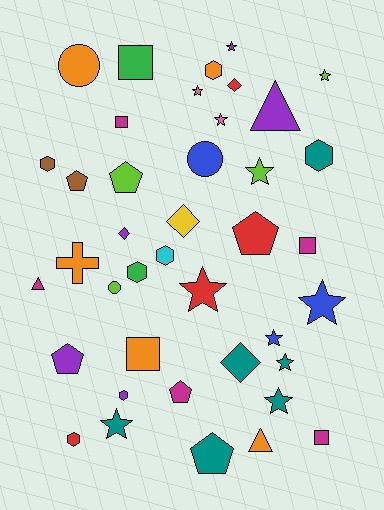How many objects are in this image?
There are 40 objects.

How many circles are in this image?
There are 3 circles.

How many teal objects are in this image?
There are 6 teal objects.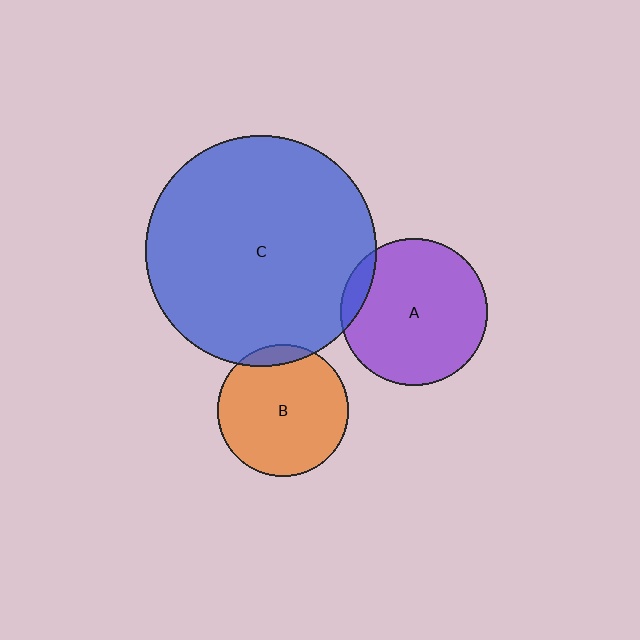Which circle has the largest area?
Circle C (blue).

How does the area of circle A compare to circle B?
Approximately 1.3 times.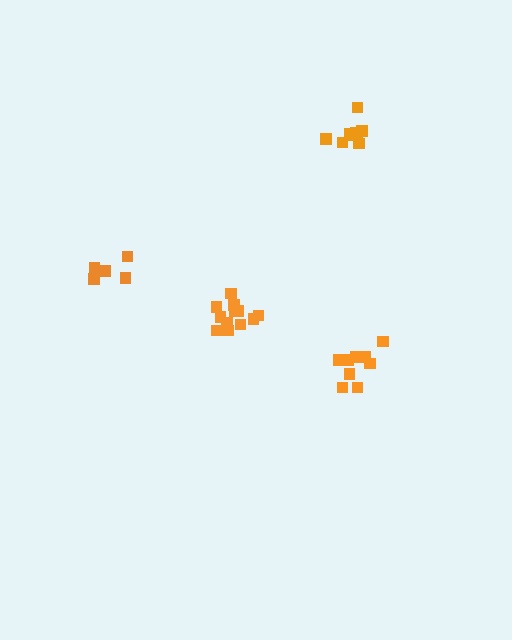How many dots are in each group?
Group 1: 6 dots, Group 2: 12 dots, Group 3: 9 dots, Group 4: 9 dots (36 total).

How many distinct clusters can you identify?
There are 4 distinct clusters.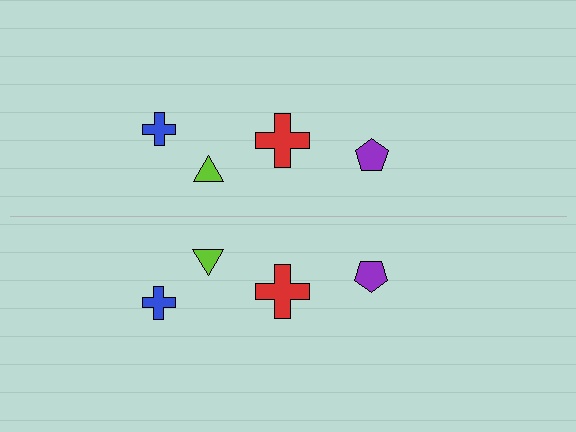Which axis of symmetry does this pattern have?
The pattern has a horizontal axis of symmetry running through the center of the image.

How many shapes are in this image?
There are 8 shapes in this image.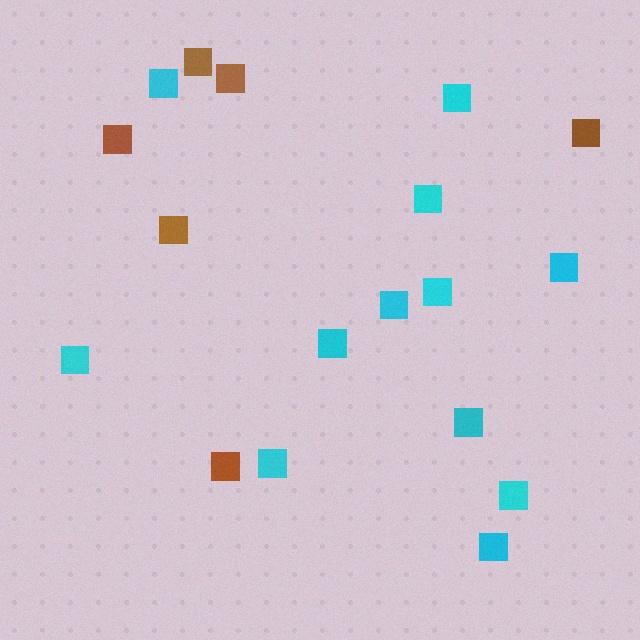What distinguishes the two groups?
There are 2 groups: one group of brown squares (6) and one group of cyan squares (12).